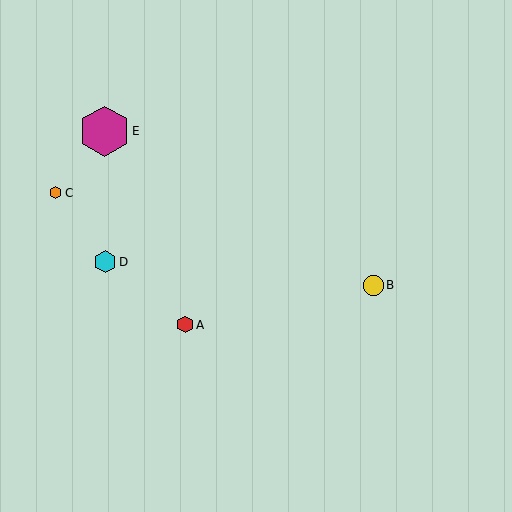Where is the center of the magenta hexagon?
The center of the magenta hexagon is at (104, 131).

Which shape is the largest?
The magenta hexagon (labeled E) is the largest.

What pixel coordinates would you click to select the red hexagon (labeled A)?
Click at (185, 325) to select the red hexagon A.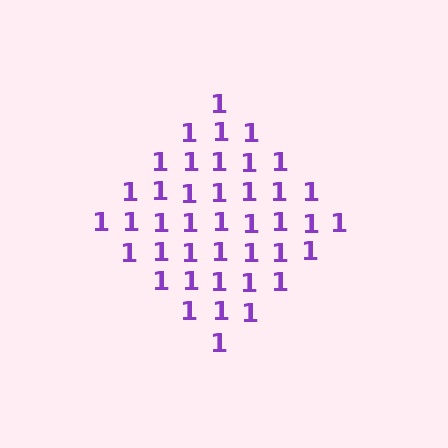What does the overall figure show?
The overall figure shows a diamond.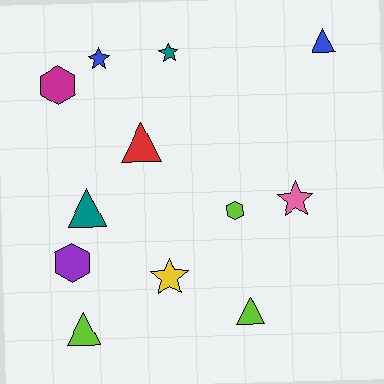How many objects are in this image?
There are 12 objects.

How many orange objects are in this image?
There are no orange objects.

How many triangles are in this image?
There are 5 triangles.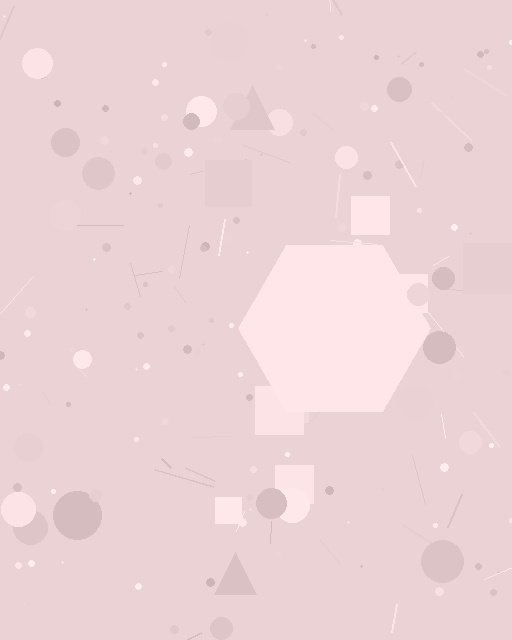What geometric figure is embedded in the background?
A hexagon is embedded in the background.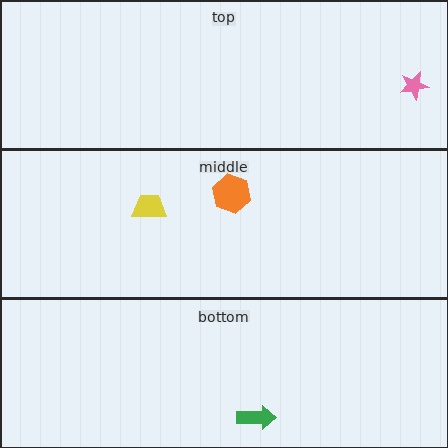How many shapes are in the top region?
1.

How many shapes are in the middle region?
2.